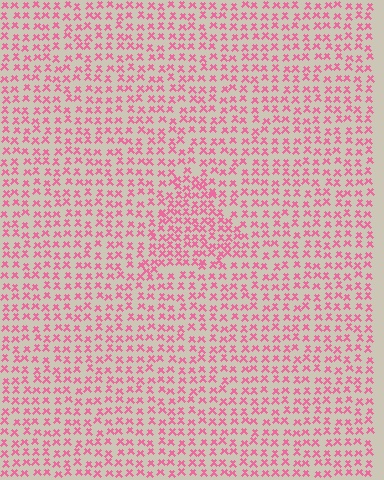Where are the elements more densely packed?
The elements are more densely packed inside the triangle boundary.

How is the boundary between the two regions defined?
The boundary is defined by a change in element density (approximately 1.6x ratio). All elements are the same color, size, and shape.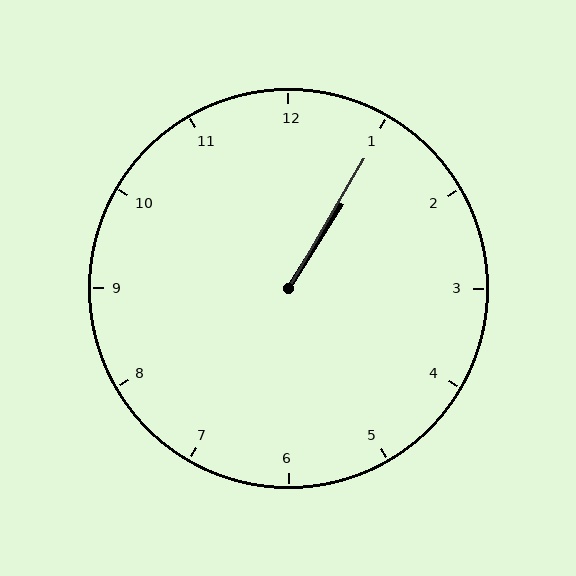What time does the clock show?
1:05.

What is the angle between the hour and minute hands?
Approximately 2 degrees.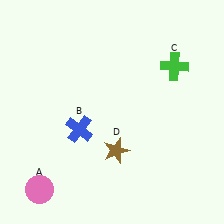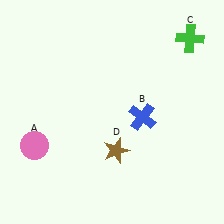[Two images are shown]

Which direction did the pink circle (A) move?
The pink circle (A) moved up.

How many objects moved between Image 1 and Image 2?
3 objects moved between the two images.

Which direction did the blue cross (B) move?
The blue cross (B) moved right.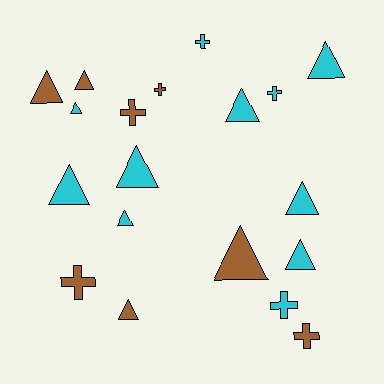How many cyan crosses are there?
There are 3 cyan crosses.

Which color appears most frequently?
Cyan, with 11 objects.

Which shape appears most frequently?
Triangle, with 12 objects.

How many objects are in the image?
There are 19 objects.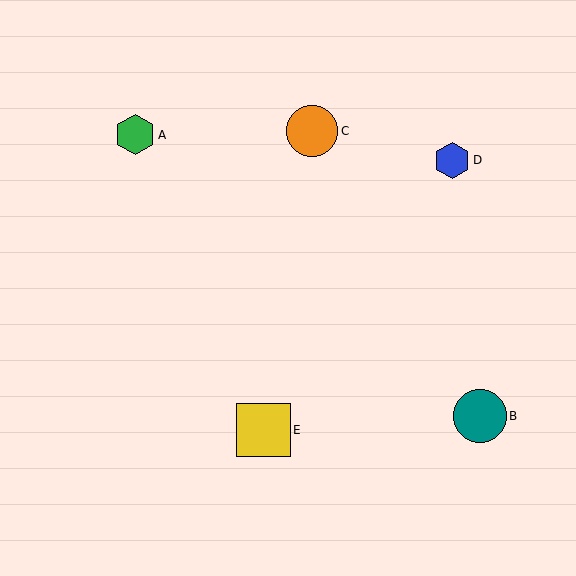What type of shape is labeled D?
Shape D is a blue hexagon.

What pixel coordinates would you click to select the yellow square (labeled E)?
Click at (263, 430) to select the yellow square E.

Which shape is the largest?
The yellow square (labeled E) is the largest.